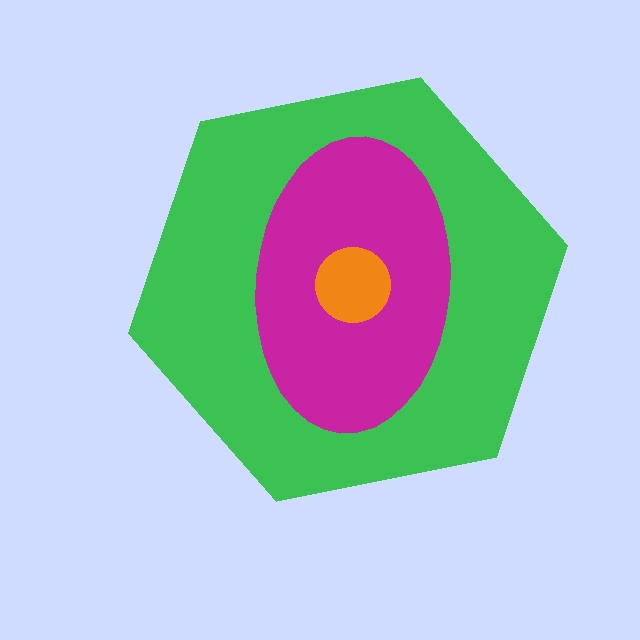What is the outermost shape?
The green hexagon.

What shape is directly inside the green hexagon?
The magenta ellipse.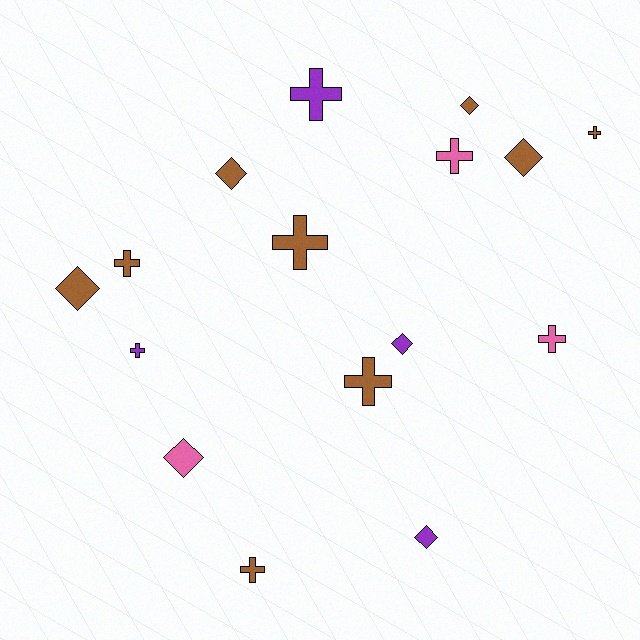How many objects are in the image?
There are 16 objects.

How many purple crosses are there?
There are 2 purple crosses.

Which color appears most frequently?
Brown, with 9 objects.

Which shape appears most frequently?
Cross, with 9 objects.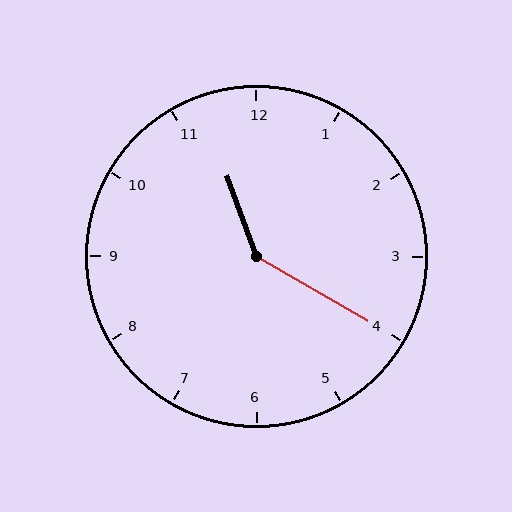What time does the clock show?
11:20.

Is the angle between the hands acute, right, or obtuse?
It is obtuse.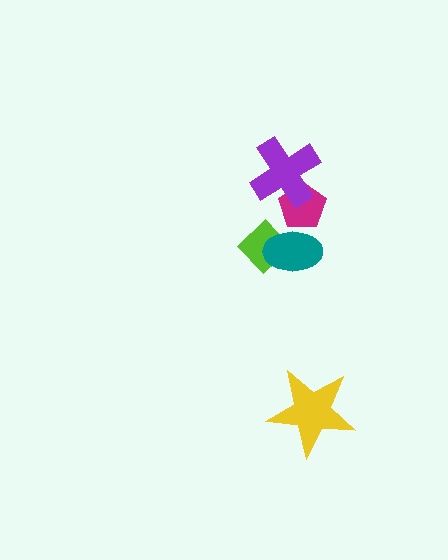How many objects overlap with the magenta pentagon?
2 objects overlap with the magenta pentagon.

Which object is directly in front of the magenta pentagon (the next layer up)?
The teal ellipse is directly in front of the magenta pentagon.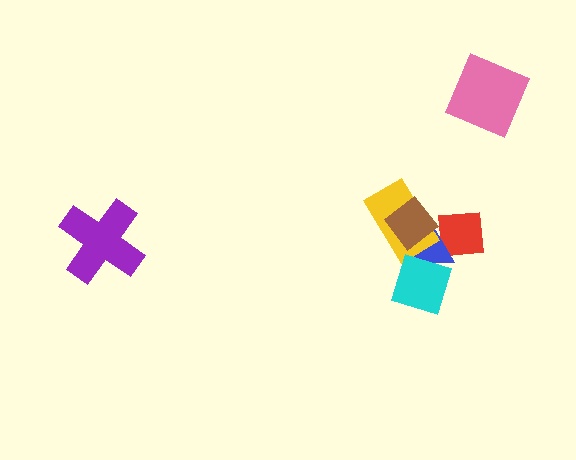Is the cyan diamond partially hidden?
No, no other shape covers it.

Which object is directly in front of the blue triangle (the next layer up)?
The yellow rectangle is directly in front of the blue triangle.